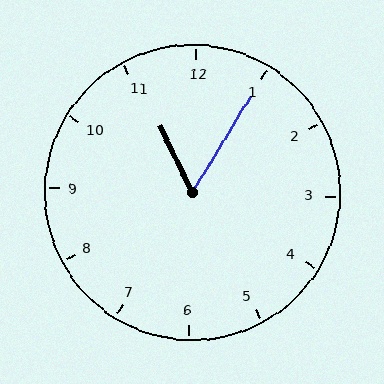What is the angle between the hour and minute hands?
Approximately 58 degrees.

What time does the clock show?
11:05.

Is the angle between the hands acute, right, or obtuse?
It is acute.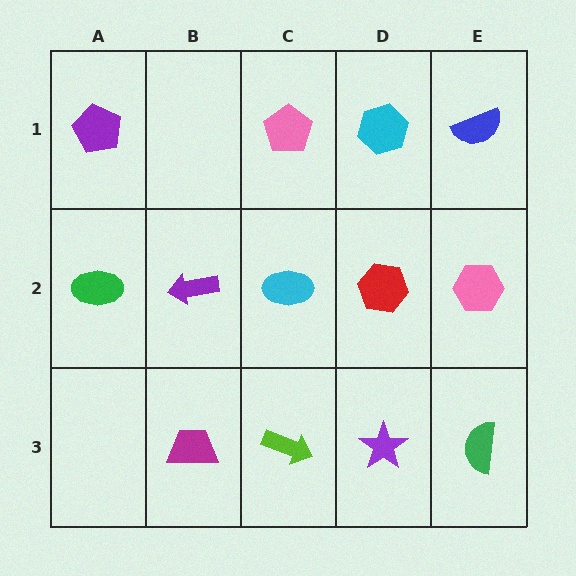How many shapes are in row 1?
4 shapes.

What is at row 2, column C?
A cyan ellipse.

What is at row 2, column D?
A red hexagon.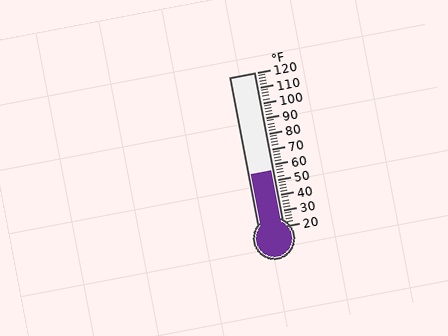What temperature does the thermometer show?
The thermometer shows approximately 56°F.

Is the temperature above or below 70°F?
The temperature is below 70°F.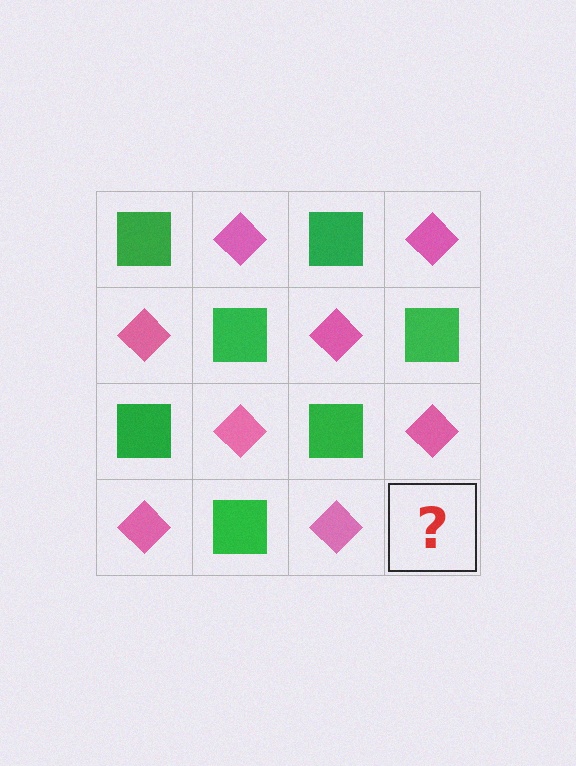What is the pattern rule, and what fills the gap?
The rule is that it alternates green square and pink diamond in a checkerboard pattern. The gap should be filled with a green square.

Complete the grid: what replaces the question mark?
The question mark should be replaced with a green square.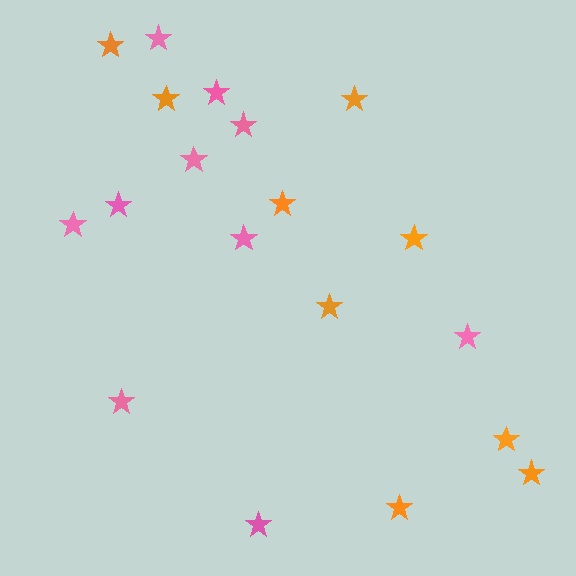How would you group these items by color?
There are 2 groups: one group of pink stars (10) and one group of orange stars (9).